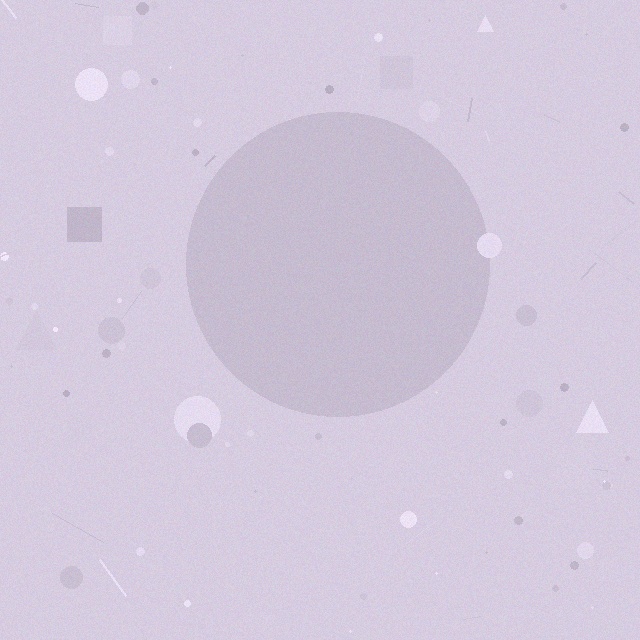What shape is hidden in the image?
A circle is hidden in the image.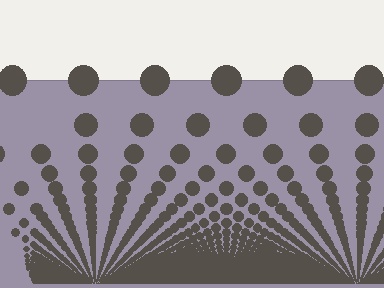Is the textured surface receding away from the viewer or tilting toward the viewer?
The surface appears to tilt toward the viewer. Texture elements get larger and sparser toward the top.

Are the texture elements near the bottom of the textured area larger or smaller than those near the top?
Smaller. The gradient is inverted — elements near the bottom are smaller and denser.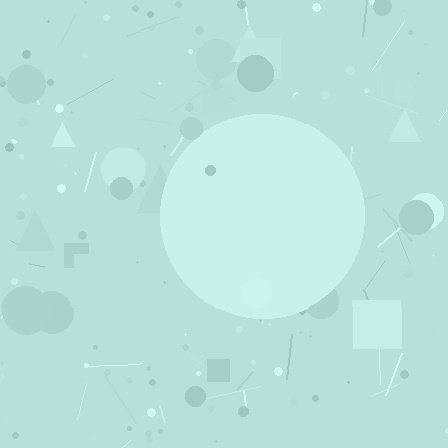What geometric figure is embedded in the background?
A circle is embedded in the background.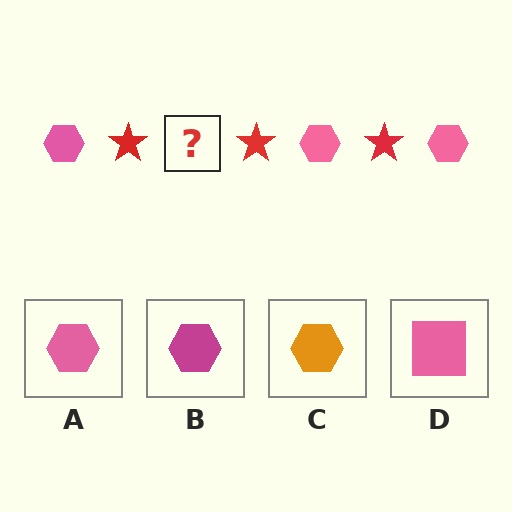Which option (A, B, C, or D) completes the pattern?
A.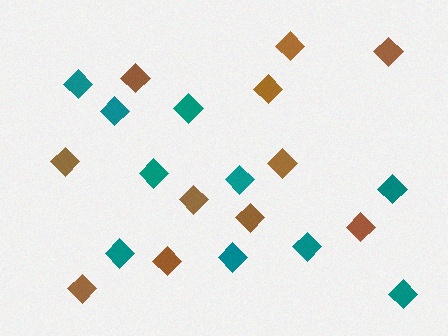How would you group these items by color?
There are 2 groups: one group of brown diamonds (11) and one group of teal diamonds (10).